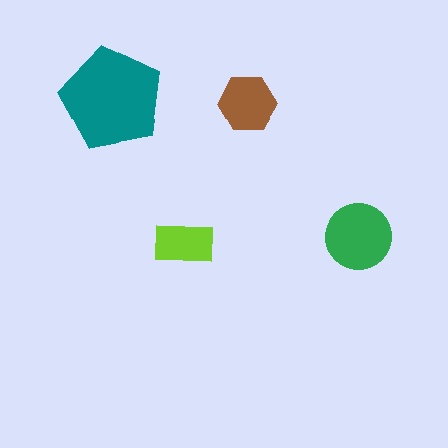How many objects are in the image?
There are 4 objects in the image.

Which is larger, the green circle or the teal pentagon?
The teal pentagon.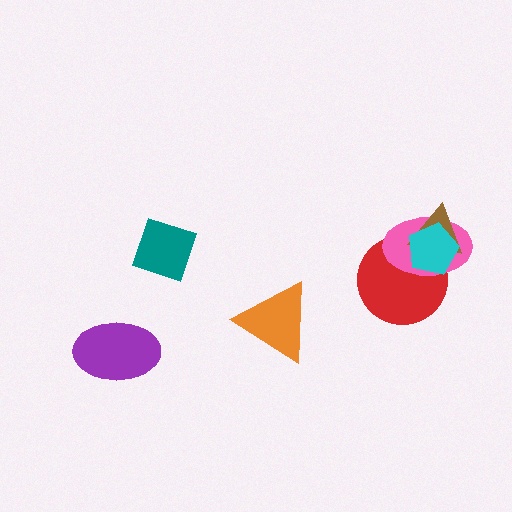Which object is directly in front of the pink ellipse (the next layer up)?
The brown triangle is directly in front of the pink ellipse.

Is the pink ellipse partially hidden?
Yes, it is partially covered by another shape.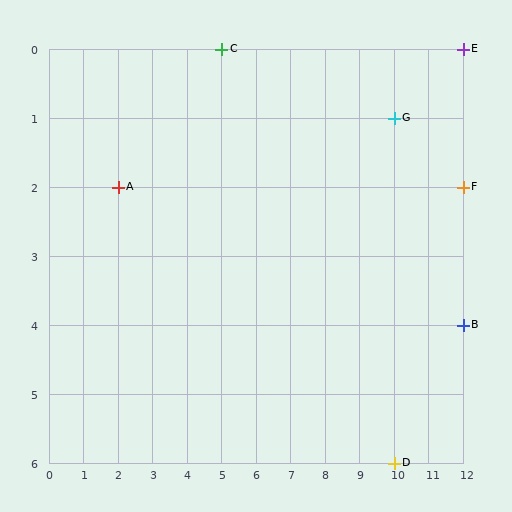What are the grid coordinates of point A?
Point A is at grid coordinates (2, 2).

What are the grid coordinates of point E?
Point E is at grid coordinates (12, 0).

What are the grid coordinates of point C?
Point C is at grid coordinates (5, 0).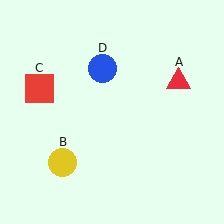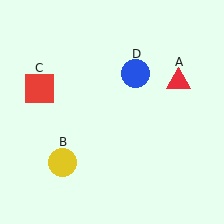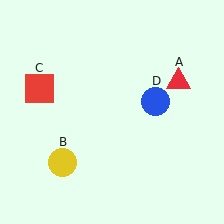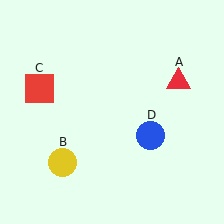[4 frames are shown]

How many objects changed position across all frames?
1 object changed position: blue circle (object D).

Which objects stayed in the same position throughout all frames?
Red triangle (object A) and yellow circle (object B) and red square (object C) remained stationary.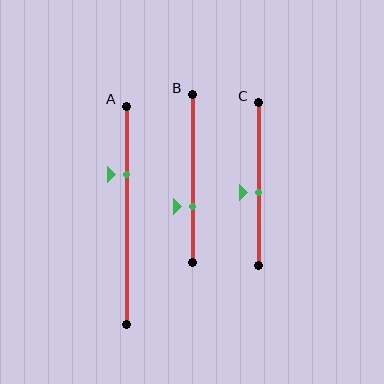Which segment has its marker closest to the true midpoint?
Segment C has its marker closest to the true midpoint.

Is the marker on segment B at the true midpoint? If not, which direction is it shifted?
No, the marker on segment B is shifted downward by about 17% of the segment length.